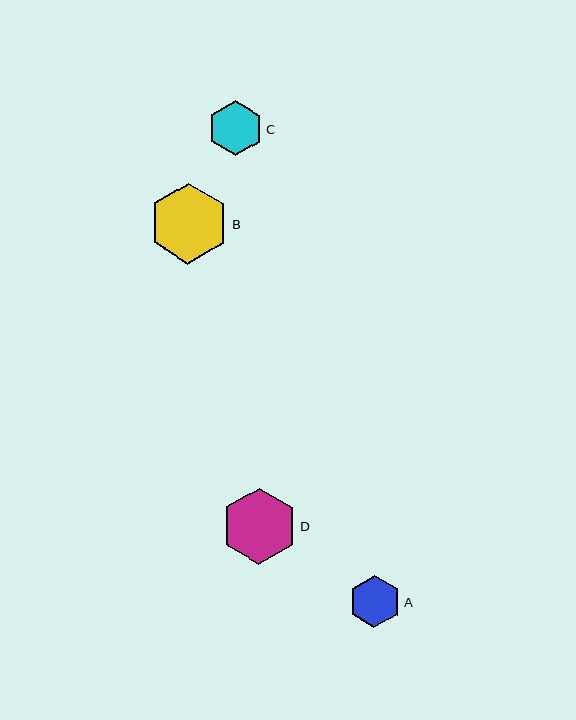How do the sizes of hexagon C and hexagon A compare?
Hexagon C and hexagon A are approximately the same size.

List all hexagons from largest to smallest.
From largest to smallest: B, D, C, A.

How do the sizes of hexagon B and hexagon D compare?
Hexagon B and hexagon D are approximately the same size.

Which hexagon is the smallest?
Hexagon A is the smallest with a size of approximately 51 pixels.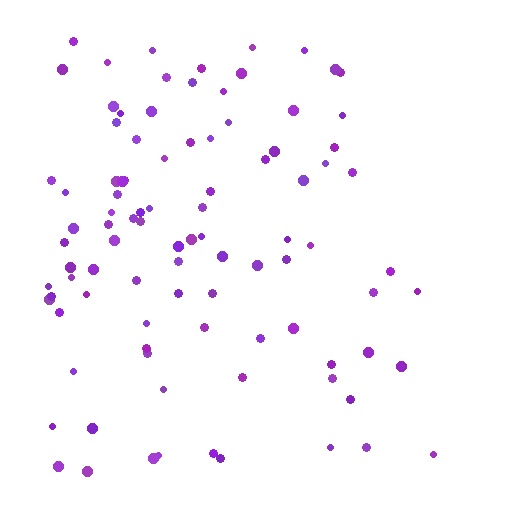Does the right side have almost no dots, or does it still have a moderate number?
Still a moderate number, just noticeably fewer than the left.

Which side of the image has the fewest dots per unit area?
The right.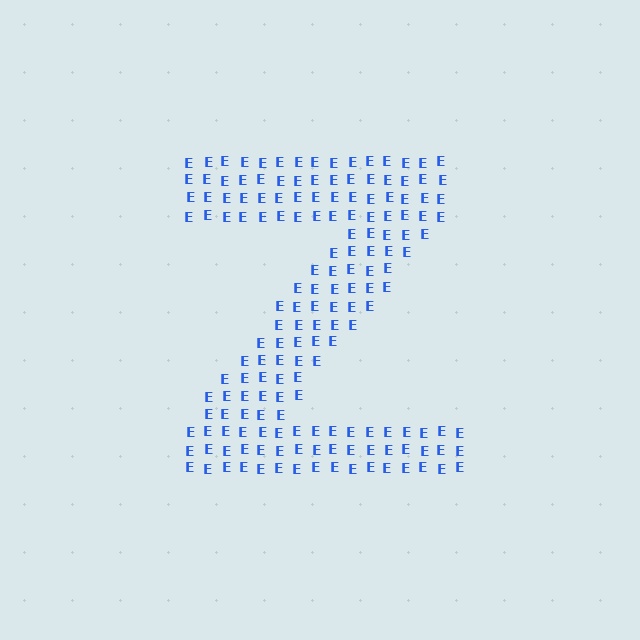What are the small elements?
The small elements are letter E's.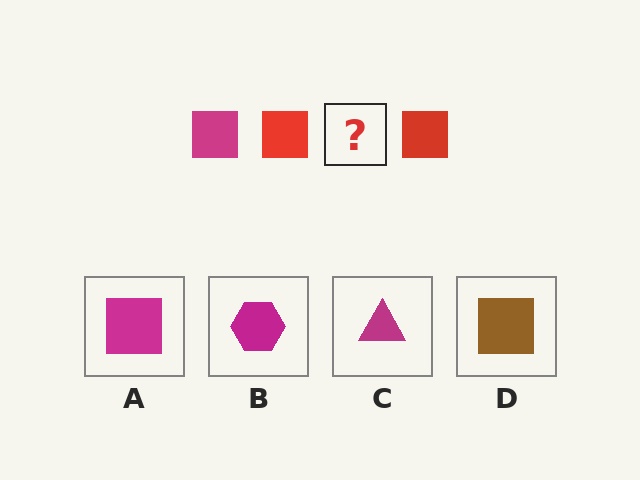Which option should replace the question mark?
Option A.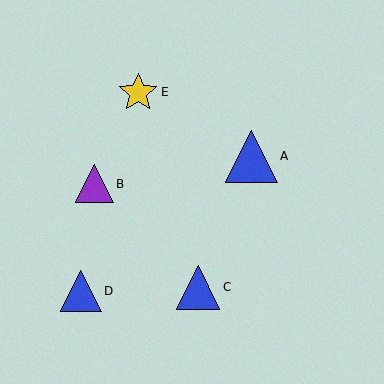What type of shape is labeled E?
Shape E is a yellow star.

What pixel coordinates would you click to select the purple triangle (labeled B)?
Click at (95, 184) to select the purple triangle B.